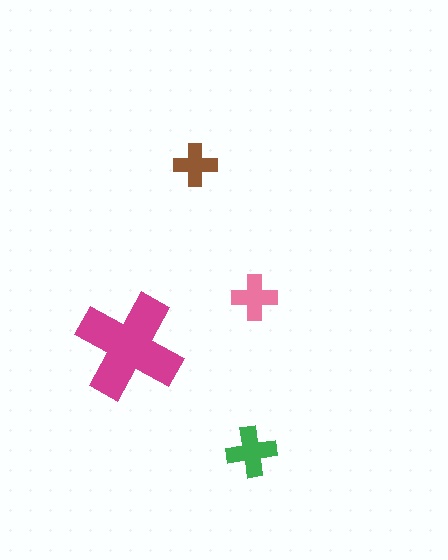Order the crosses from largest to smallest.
the magenta one, the green one, the pink one, the brown one.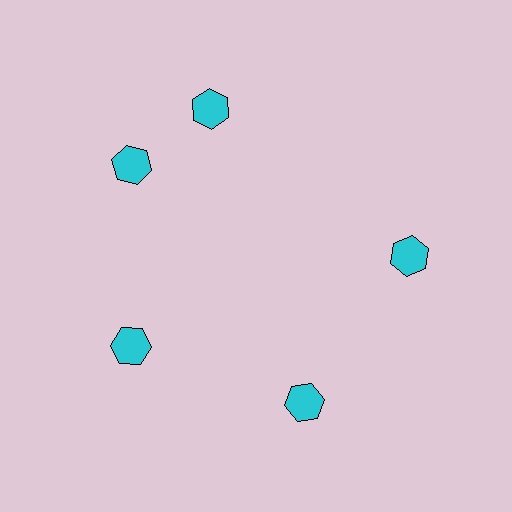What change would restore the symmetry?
The symmetry would be restored by rotating it back into even spacing with its neighbors so that all 5 hexagons sit at equal angles and equal distance from the center.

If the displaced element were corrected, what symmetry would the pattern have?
It would have 5-fold rotational symmetry — the pattern would map onto itself every 72 degrees.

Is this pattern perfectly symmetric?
No. The 5 cyan hexagons are arranged in a ring, but one element near the 1 o'clock position is rotated out of alignment along the ring, breaking the 5-fold rotational symmetry.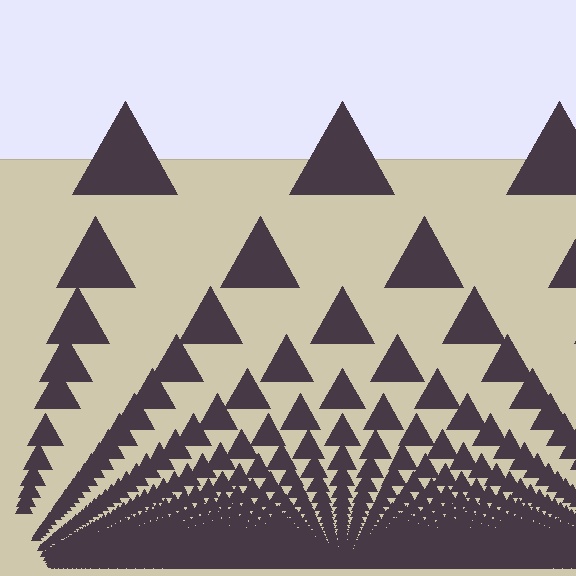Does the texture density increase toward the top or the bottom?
Density increases toward the bottom.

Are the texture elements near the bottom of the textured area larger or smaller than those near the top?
Smaller. The gradient is inverted — elements near the bottom are smaller and denser.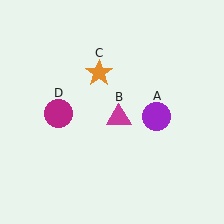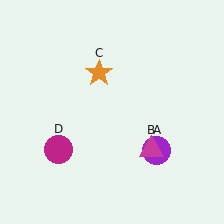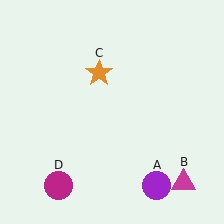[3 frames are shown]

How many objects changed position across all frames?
3 objects changed position: purple circle (object A), magenta triangle (object B), magenta circle (object D).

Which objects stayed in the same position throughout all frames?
Orange star (object C) remained stationary.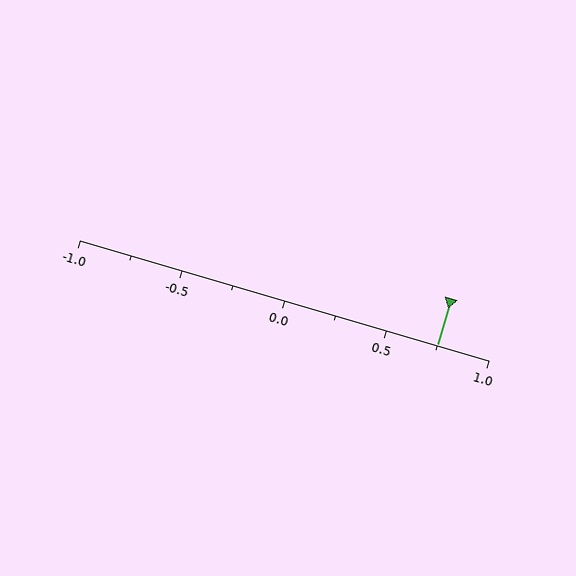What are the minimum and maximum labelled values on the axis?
The axis runs from -1.0 to 1.0.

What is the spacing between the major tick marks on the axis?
The major ticks are spaced 0.5 apart.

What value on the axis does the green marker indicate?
The marker indicates approximately 0.75.